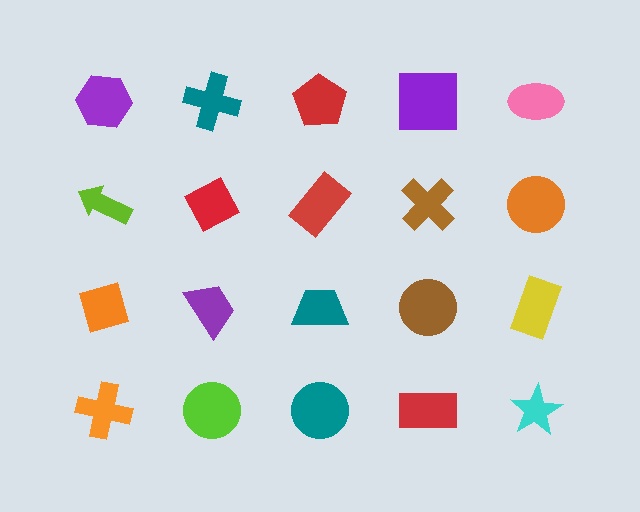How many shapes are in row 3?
5 shapes.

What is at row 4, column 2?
A lime circle.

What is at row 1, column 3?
A red pentagon.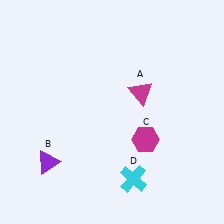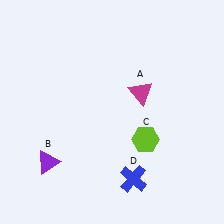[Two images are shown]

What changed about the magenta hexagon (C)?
In Image 1, C is magenta. In Image 2, it changed to lime.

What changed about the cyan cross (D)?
In Image 1, D is cyan. In Image 2, it changed to blue.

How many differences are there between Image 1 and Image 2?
There are 2 differences between the two images.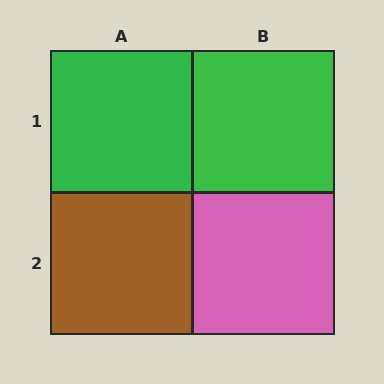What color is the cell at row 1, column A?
Green.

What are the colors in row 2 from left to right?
Brown, pink.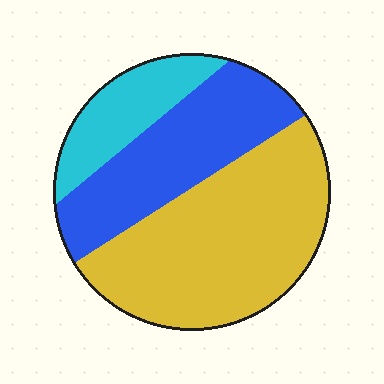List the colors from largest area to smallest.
From largest to smallest: yellow, blue, cyan.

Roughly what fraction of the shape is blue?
Blue covers around 30% of the shape.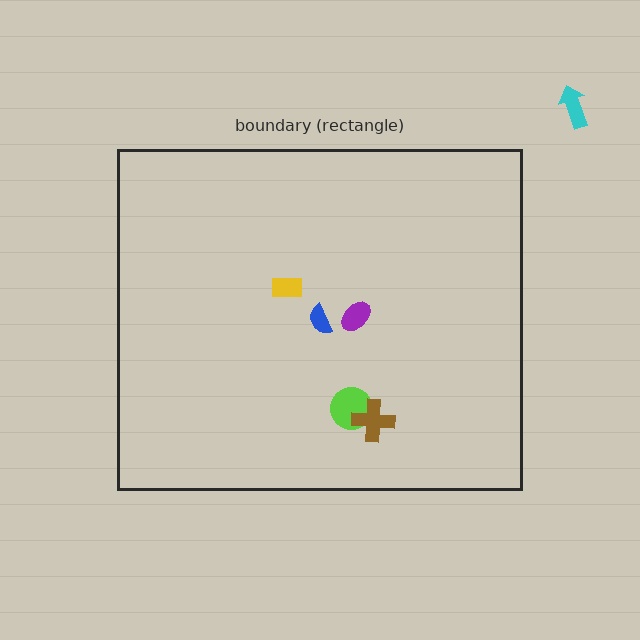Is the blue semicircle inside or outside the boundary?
Inside.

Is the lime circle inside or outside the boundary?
Inside.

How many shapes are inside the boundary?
5 inside, 1 outside.